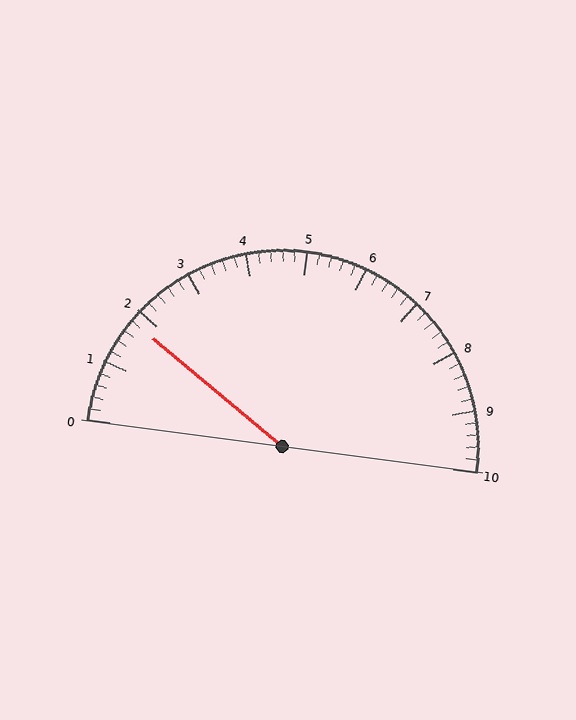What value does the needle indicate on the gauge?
The needle indicates approximately 1.8.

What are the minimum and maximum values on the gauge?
The gauge ranges from 0 to 10.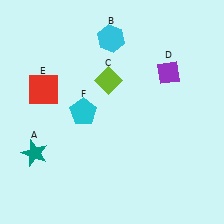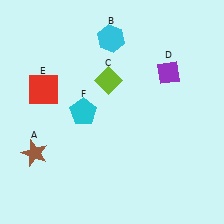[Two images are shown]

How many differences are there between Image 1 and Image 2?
There is 1 difference between the two images.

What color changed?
The star (A) changed from teal in Image 1 to brown in Image 2.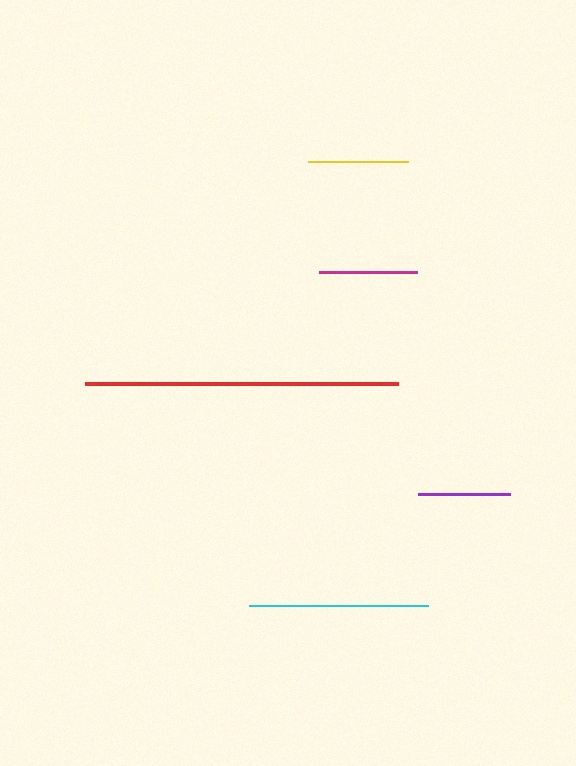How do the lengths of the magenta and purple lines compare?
The magenta and purple lines are approximately the same length.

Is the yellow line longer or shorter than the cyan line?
The cyan line is longer than the yellow line.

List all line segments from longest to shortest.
From longest to shortest: red, cyan, yellow, magenta, purple.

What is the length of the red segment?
The red segment is approximately 313 pixels long.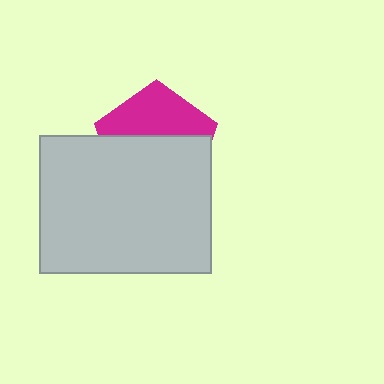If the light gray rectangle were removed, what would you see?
You would see the complete magenta pentagon.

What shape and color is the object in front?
The object in front is a light gray rectangle.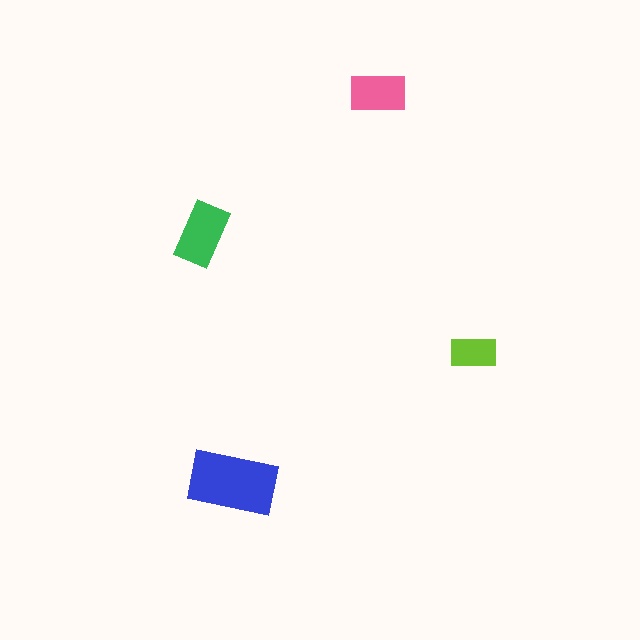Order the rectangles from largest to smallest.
the blue one, the green one, the pink one, the lime one.